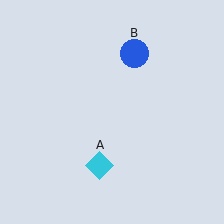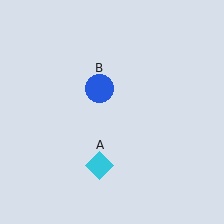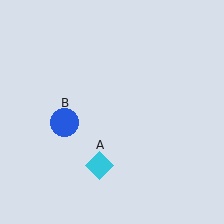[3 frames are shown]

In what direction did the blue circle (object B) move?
The blue circle (object B) moved down and to the left.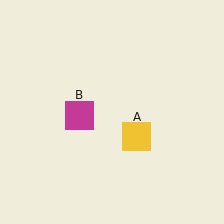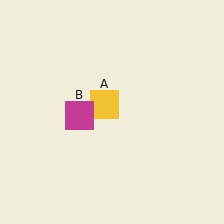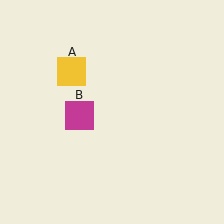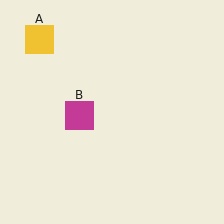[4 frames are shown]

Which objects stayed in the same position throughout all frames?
Magenta square (object B) remained stationary.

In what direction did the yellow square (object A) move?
The yellow square (object A) moved up and to the left.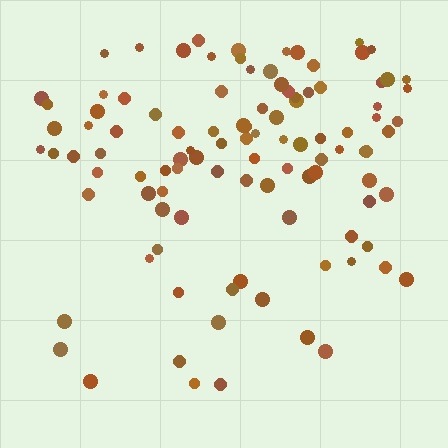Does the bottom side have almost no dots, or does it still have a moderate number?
Still a moderate number, just noticeably fewer than the top.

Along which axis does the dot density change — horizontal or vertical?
Vertical.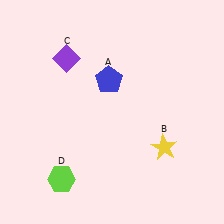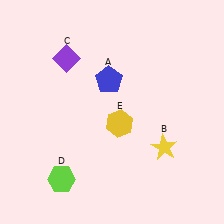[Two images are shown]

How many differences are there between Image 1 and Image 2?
There is 1 difference between the two images.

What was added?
A yellow hexagon (E) was added in Image 2.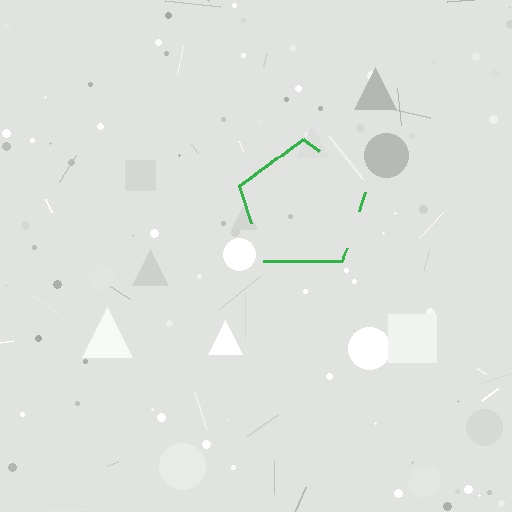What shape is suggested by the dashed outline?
The dashed outline suggests a pentagon.